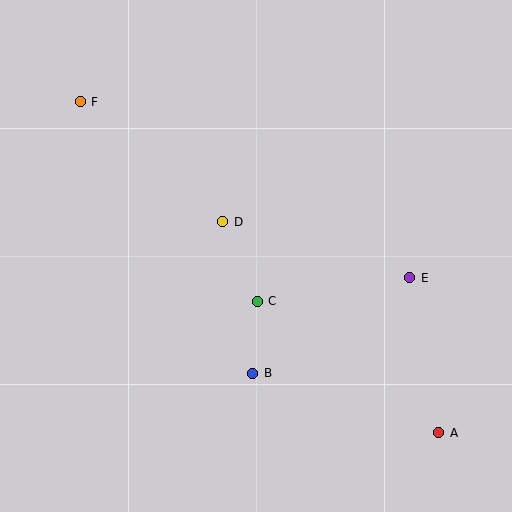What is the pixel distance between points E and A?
The distance between E and A is 158 pixels.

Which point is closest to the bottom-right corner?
Point A is closest to the bottom-right corner.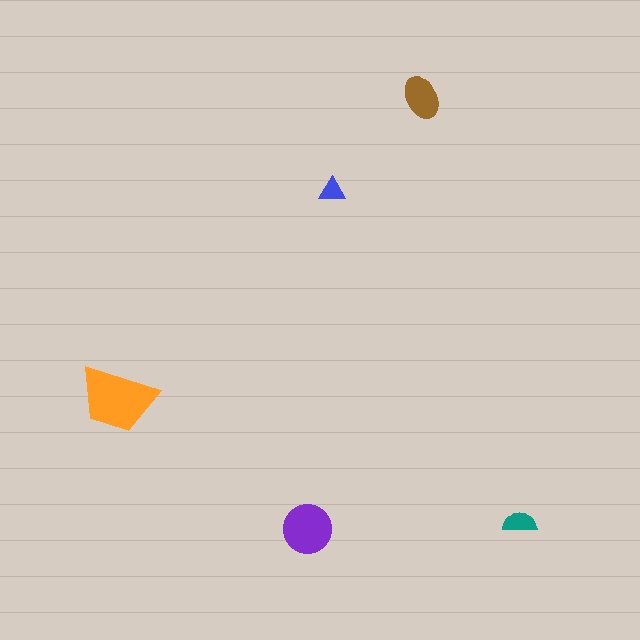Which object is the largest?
The orange trapezoid.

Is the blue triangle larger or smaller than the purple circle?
Smaller.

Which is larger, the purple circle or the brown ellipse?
The purple circle.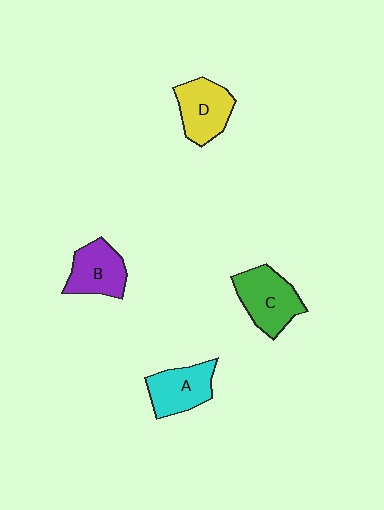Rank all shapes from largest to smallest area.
From largest to smallest: C (green), D (yellow), A (cyan), B (purple).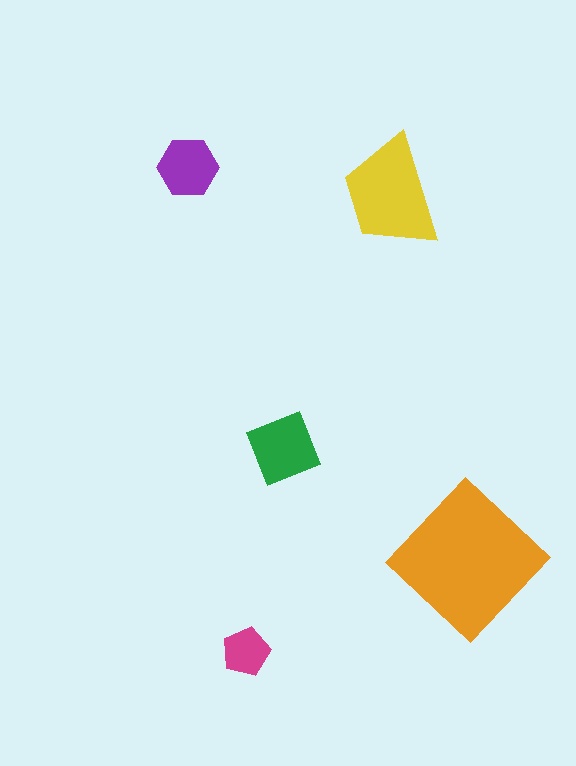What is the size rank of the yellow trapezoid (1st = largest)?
2nd.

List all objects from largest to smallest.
The orange diamond, the yellow trapezoid, the green diamond, the purple hexagon, the magenta pentagon.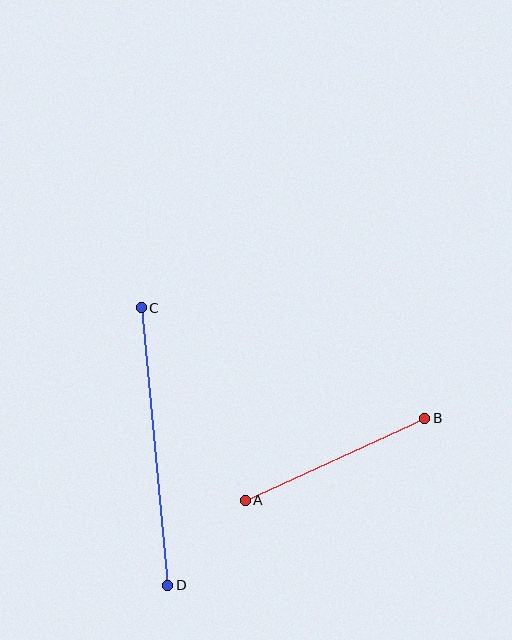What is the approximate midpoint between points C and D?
The midpoint is at approximately (154, 446) pixels.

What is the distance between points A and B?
The distance is approximately 198 pixels.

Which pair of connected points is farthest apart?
Points C and D are farthest apart.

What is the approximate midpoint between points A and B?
The midpoint is at approximately (335, 459) pixels.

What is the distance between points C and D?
The distance is approximately 279 pixels.